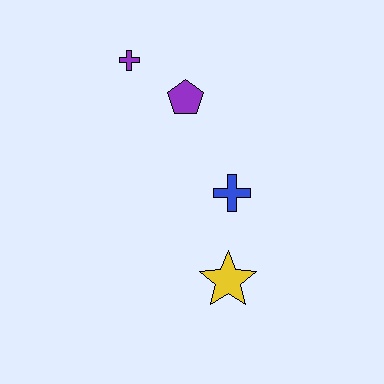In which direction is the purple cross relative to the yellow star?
The purple cross is above the yellow star.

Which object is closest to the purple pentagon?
The purple cross is closest to the purple pentagon.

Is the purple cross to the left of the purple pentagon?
Yes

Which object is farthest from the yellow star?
The purple cross is farthest from the yellow star.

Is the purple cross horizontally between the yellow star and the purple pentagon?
No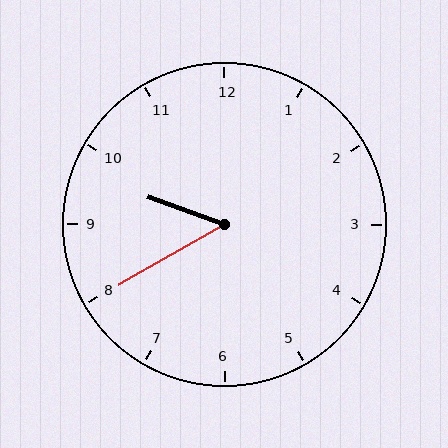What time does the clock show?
9:40.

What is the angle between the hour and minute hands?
Approximately 50 degrees.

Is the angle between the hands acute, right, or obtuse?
It is acute.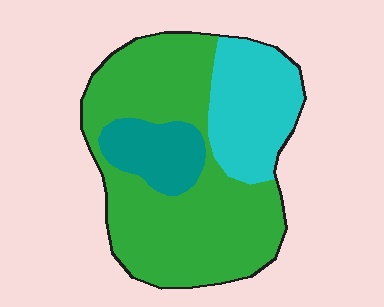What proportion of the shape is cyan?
Cyan covers about 25% of the shape.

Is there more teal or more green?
Green.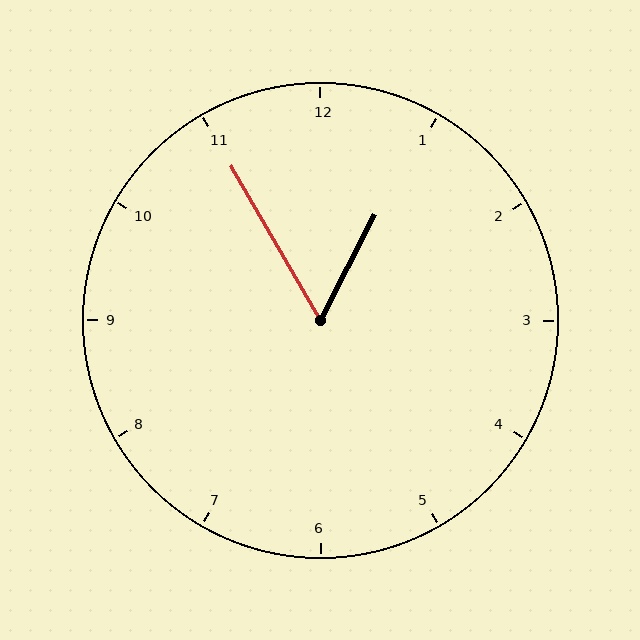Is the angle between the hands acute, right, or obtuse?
It is acute.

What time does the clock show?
12:55.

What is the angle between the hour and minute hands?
Approximately 58 degrees.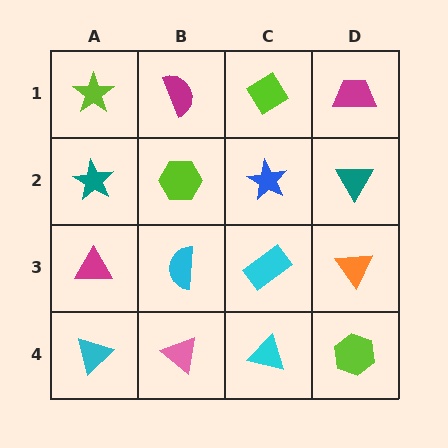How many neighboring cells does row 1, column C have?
3.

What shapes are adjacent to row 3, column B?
A lime hexagon (row 2, column B), a pink triangle (row 4, column B), a magenta triangle (row 3, column A), a cyan rectangle (row 3, column C).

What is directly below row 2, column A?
A magenta triangle.